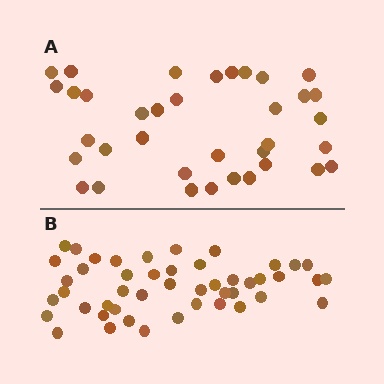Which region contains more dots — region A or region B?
Region B (the bottom region) has more dots.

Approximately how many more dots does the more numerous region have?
Region B has roughly 12 or so more dots than region A.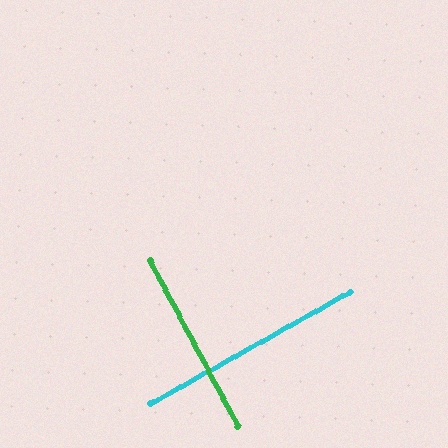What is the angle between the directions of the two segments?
Approximately 88 degrees.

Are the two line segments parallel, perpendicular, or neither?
Perpendicular — they meet at approximately 88°.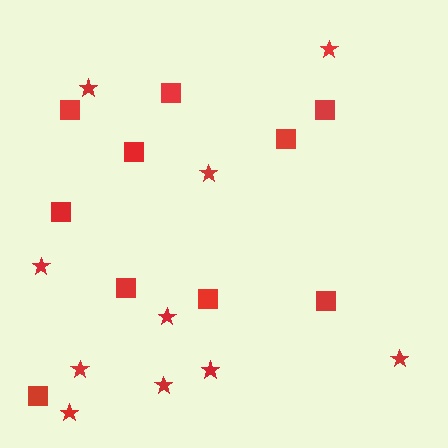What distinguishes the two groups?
There are 2 groups: one group of stars (10) and one group of squares (10).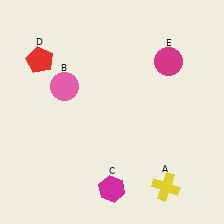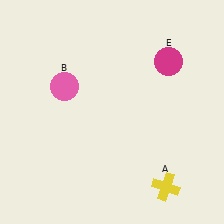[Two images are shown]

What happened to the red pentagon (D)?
The red pentagon (D) was removed in Image 2. It was in the top-left area of Image 1.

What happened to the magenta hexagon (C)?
The magenta hexagon (C) was removed in Image 2. It was in the bottom-left area of Image 1.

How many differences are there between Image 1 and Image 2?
There are 2 differences between the two images.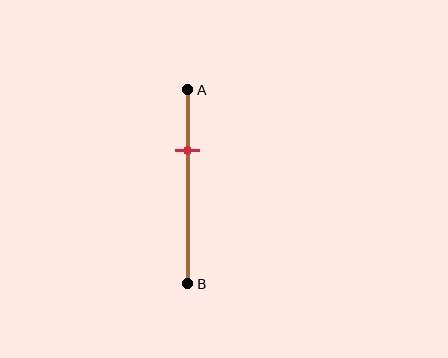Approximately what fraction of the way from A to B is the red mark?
The red mark is approximately 30% of the way from A to B.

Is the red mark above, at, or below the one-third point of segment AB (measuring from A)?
The red mark is approximately at the one-third point of segment AB.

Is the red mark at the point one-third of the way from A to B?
Yes, the mark is approximately at the one-third point.